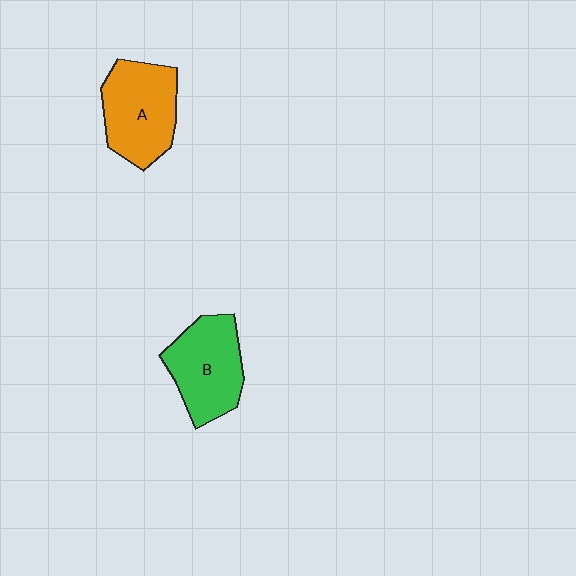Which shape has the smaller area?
Shape B (green).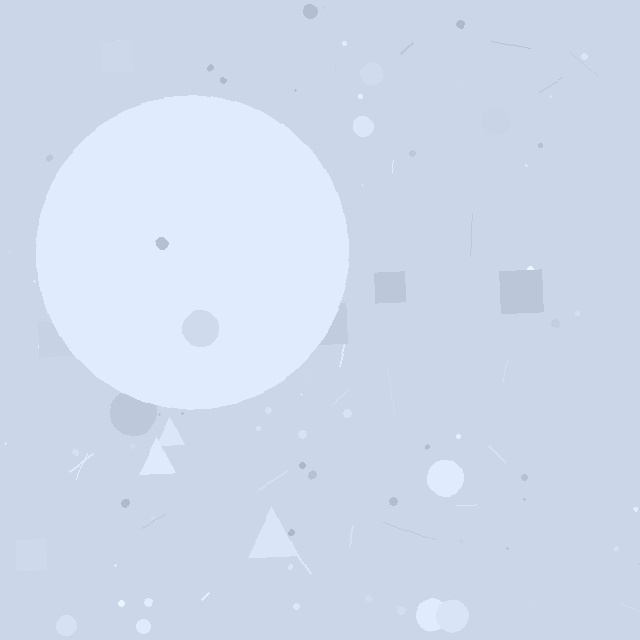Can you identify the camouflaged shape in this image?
The camouflaged shape is a circle.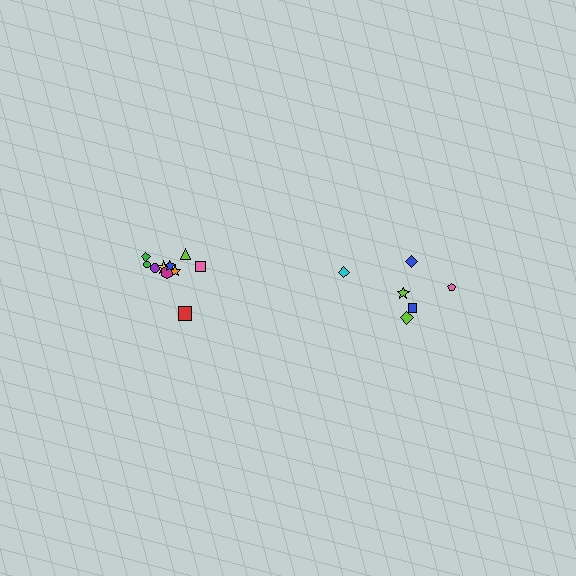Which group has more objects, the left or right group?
The left group.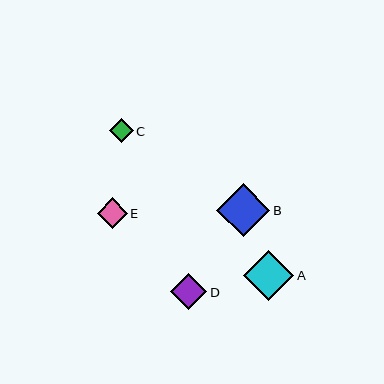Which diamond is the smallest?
Diamond C is the smallest with a size of approximately 24 pixels.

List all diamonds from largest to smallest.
From largest to smallest: B, A, D, E, C.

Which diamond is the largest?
Diamond B is the largest with a size of approximately 53 pixels.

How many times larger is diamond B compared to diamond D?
Diamond B is approximately 1.5 times the size of diamond D.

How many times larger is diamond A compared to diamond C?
Diamond A is approximately 2.0 times the size of diamond C.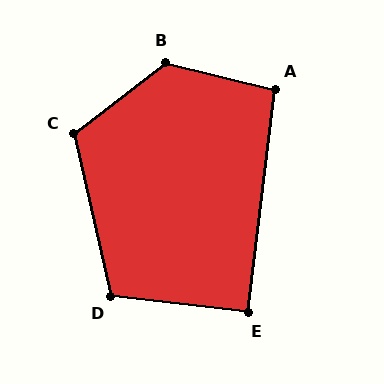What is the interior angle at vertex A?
Approximately 97 degrees (obtuse).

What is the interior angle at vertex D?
Approximately 109 degrees (obtuse).